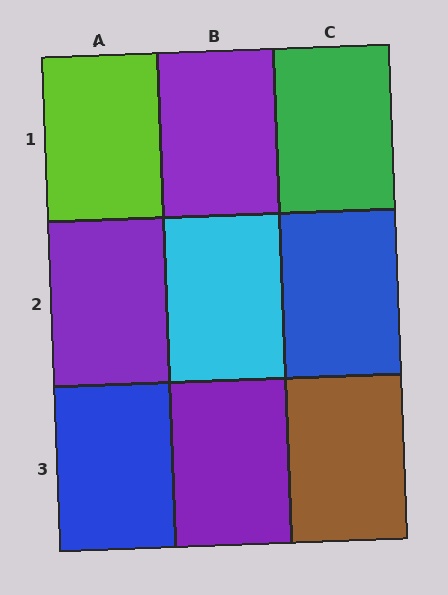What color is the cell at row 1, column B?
Purple.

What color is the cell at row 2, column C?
Blue.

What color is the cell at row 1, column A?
Lime.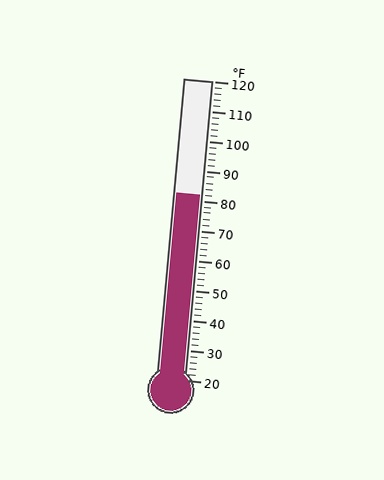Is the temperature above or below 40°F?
The temperature is above 40°F.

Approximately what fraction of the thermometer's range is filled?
The thermometer is filled to approximately 60% of its range.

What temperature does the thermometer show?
The thermometer shows approximately 82°F.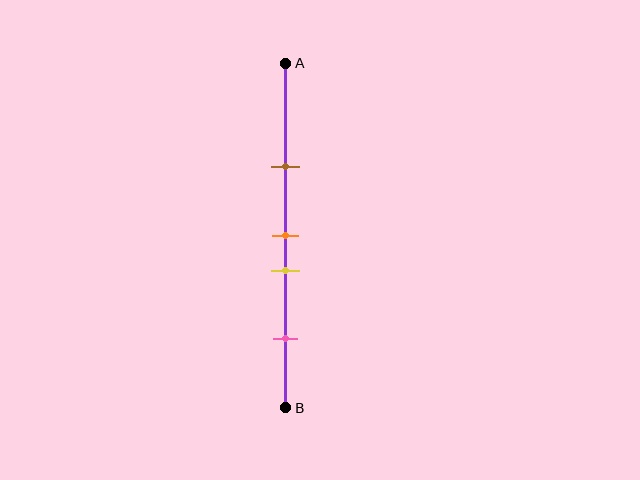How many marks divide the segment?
There are 4 marks dividing the segment.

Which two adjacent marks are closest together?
The orange and yellow marks are the closest adjacent pair.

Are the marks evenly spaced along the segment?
No, the marks are not evenly spaced.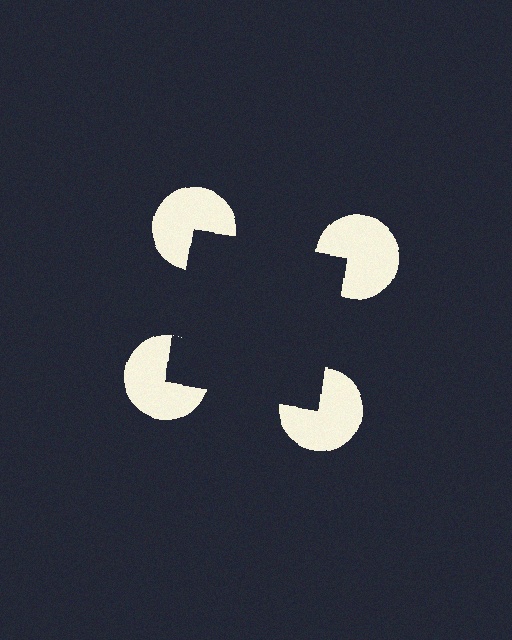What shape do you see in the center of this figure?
An illusory square — its edges are inferred from the aligned wedge cuts in the pac-man discs, not physically drawn.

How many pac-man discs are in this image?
There are 4 — one at each vertex of the illusory square.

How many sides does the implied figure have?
4 sides.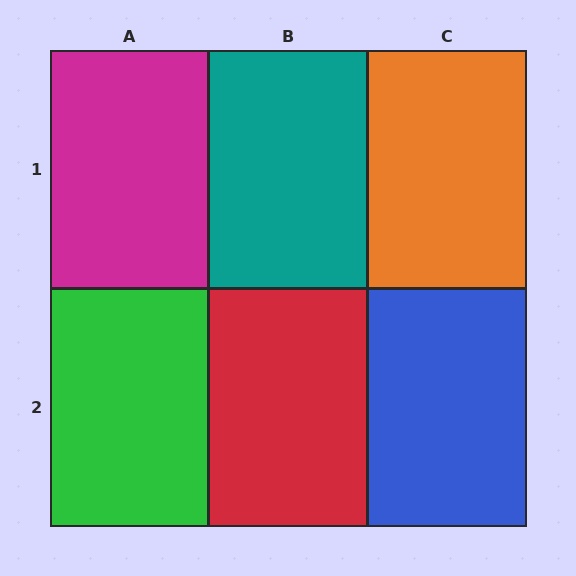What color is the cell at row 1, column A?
Magenta.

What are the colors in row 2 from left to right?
Green, red, blue.